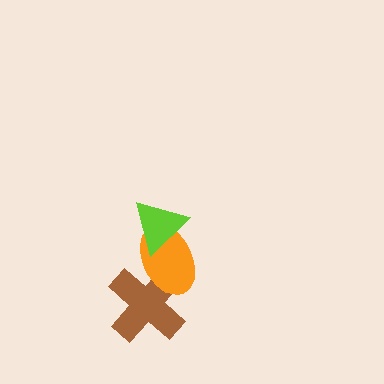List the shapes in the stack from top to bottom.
From top to bottom: the lime triangle, the orange ellipse, the brown cross.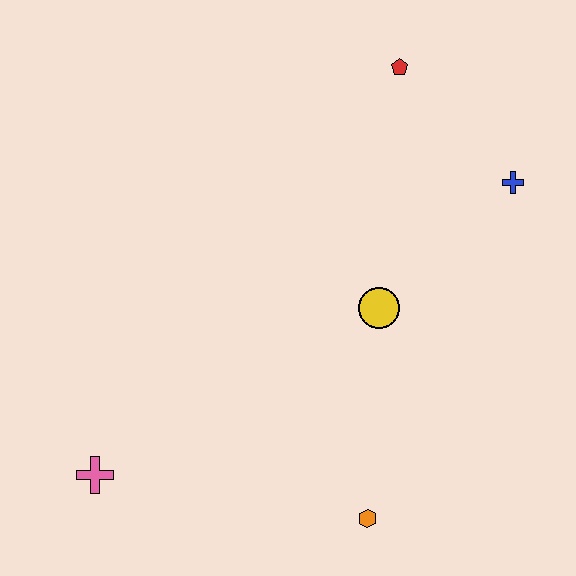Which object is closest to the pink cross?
The orange hexagon is closest to the pink cross.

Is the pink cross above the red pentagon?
No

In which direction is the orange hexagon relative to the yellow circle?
The orange hexagon is below the yellow circle.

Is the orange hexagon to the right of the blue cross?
No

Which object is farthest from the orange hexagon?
The red pentagon is farthest from the orange hexagon.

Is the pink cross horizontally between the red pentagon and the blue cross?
No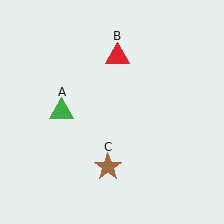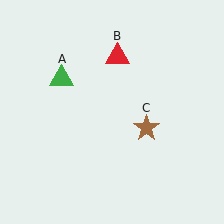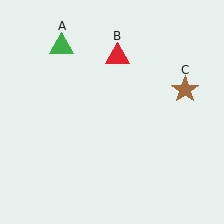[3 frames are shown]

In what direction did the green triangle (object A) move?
The green triangle (object A) moved up.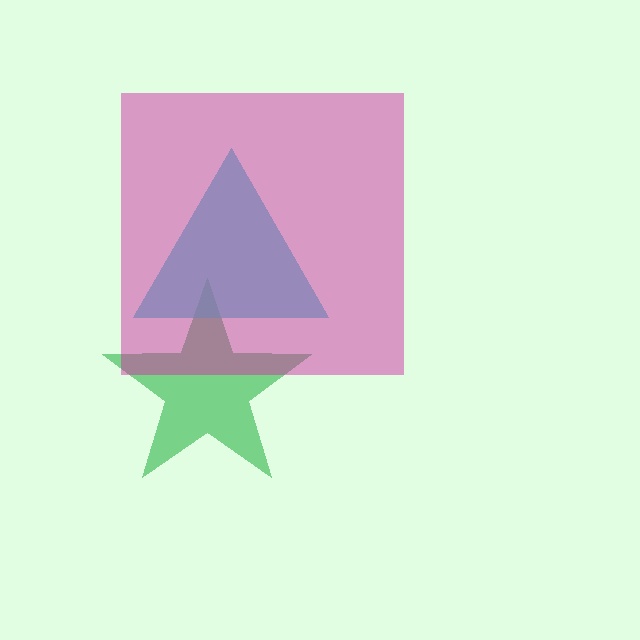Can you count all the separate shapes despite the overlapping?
Yes, there are 3 separate shapes.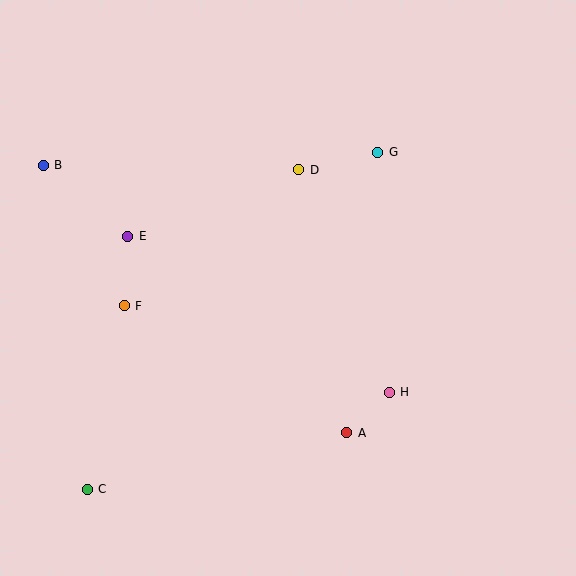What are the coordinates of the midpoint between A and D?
The midpoint between A and D is at (323, 301).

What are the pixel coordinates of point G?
Point G is at (378, 152).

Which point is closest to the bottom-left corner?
Point C is closest to the bottom-left corner.